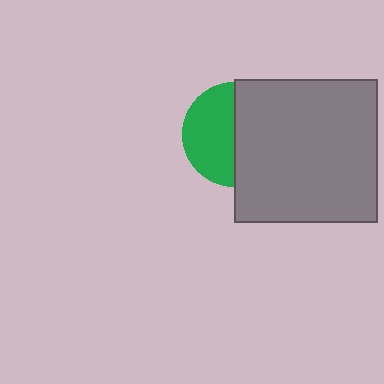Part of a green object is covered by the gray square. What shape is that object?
It is a circle.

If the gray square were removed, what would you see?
You would see the complete green circle.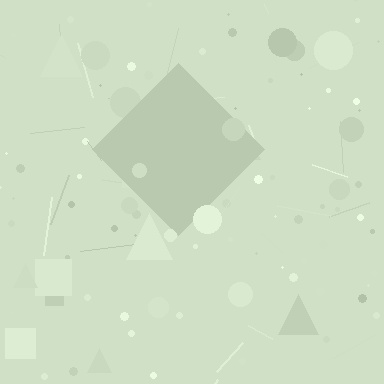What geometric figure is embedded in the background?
A diamond is embedded in the background.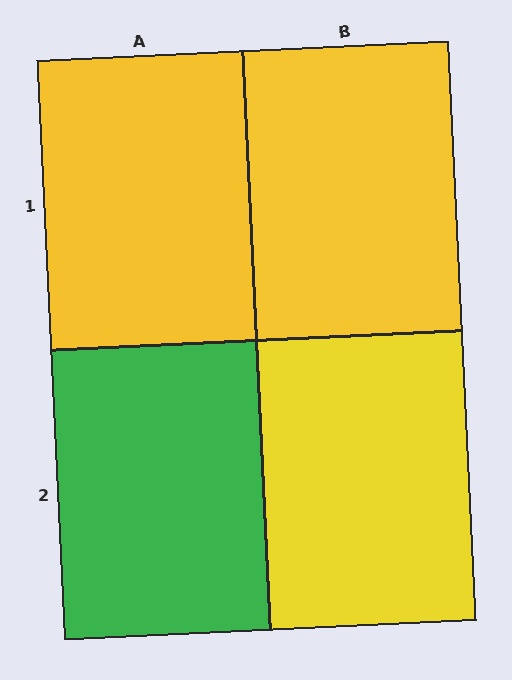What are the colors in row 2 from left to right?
Green, yellow.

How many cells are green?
1 cell is green.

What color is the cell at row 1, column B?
Yellow.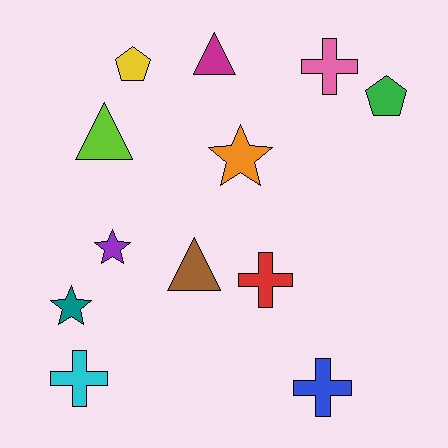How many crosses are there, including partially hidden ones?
There are 4 crosses.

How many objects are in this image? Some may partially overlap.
There are 12 objects.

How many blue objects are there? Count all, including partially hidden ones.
There is 1 blue object.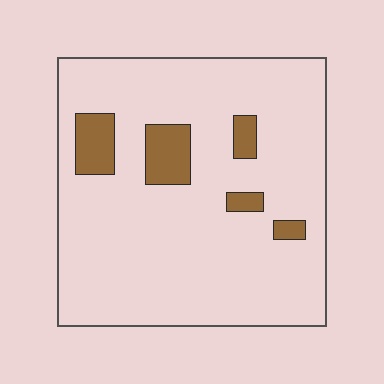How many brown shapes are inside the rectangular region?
5.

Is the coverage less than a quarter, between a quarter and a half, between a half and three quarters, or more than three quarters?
Less than a quarter.